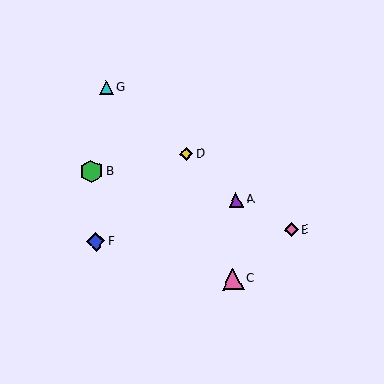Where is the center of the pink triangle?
The center of the pink triangle is at (233, 279).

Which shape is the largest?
The green hexagon (labeled B) is the largest.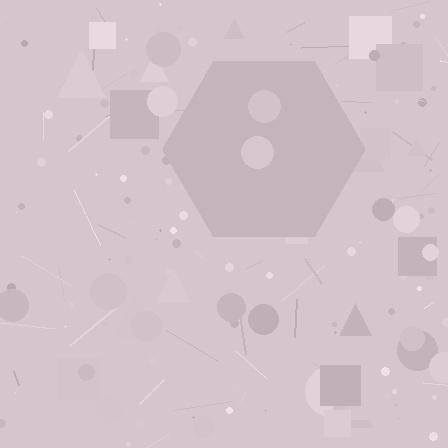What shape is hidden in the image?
A hexagon is hidden in the image.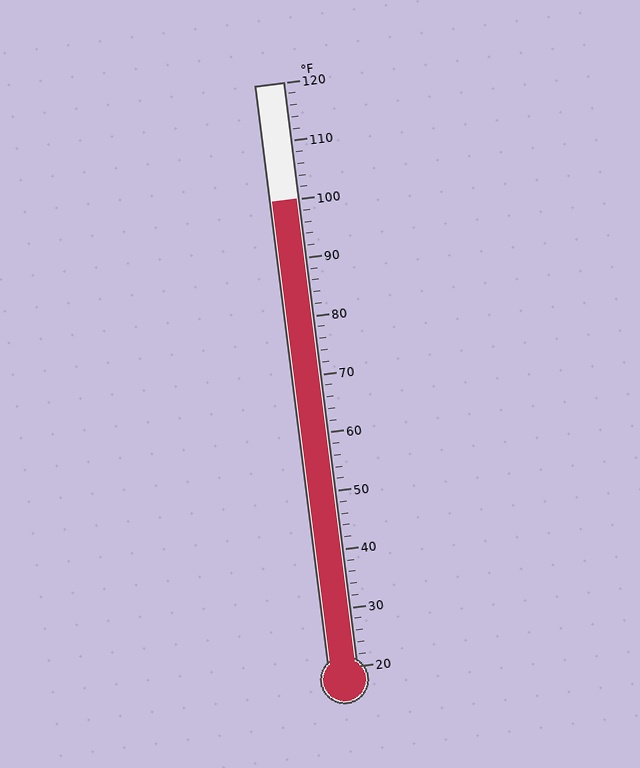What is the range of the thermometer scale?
The thermometer scale ranges from 20°F to 120°F.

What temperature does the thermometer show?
The thermometer shows approximately 100°F.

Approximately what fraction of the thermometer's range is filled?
The thermometer is filled to approximately 80% of its range.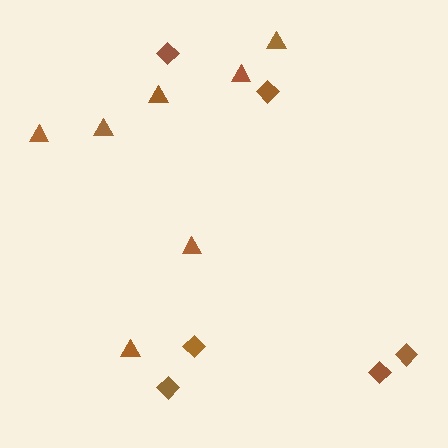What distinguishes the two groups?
There are 2 groups: one group of diamonds (6) and one group of triangles (7).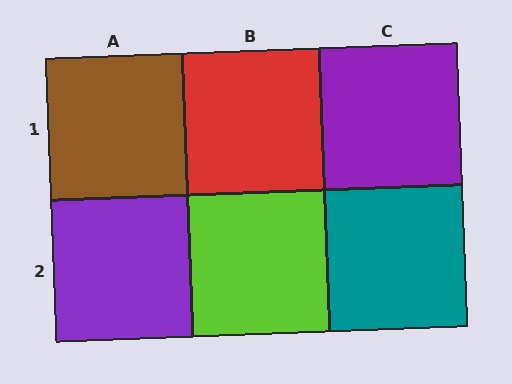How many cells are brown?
1 cell is brown.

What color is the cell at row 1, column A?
Brown.